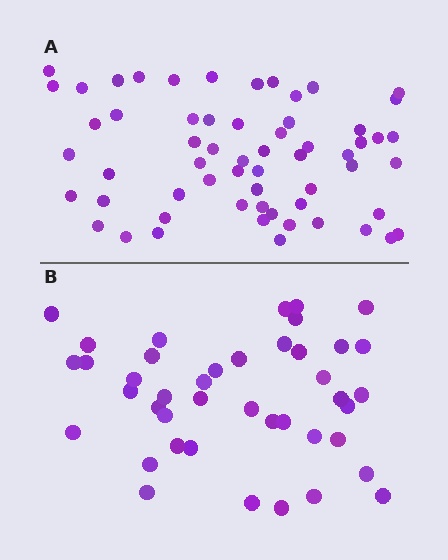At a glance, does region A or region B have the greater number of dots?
Region A (the top region) has more dots.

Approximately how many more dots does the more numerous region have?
Region A has approximately 20 more dots than region B.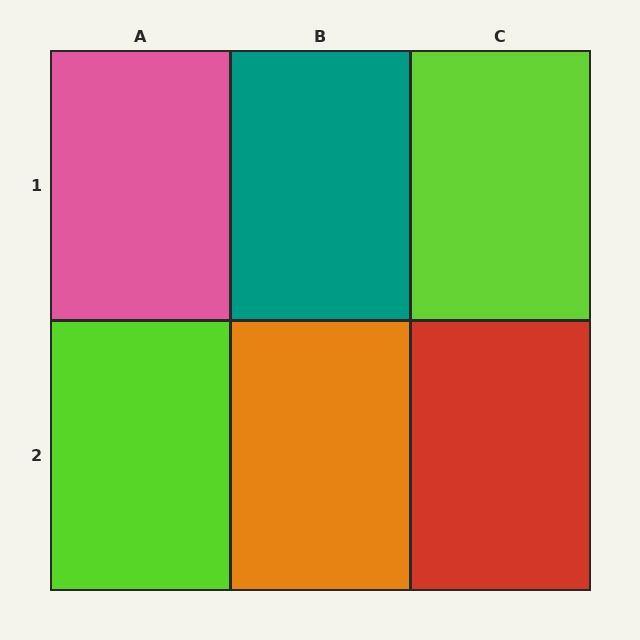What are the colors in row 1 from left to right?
Pink, teal, lime.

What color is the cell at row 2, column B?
Orange.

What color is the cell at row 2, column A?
Lime.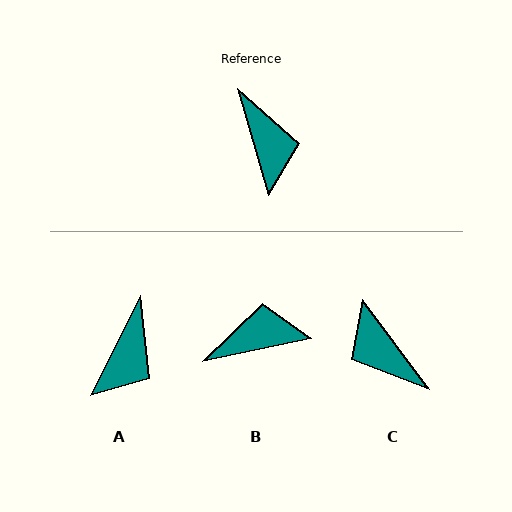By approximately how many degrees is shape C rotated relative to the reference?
Approximately 159 degrees clockwise.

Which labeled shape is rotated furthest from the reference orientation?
C, about 159 degrees away.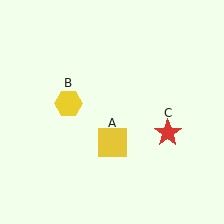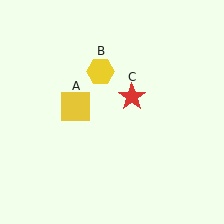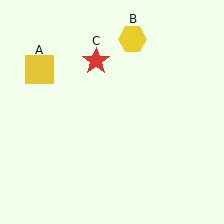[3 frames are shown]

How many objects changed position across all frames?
3 objects changed position: yellow square (object A), yellow hexagon (object B), red star (object C).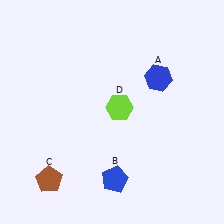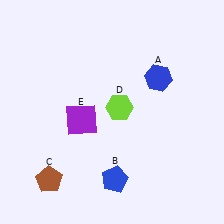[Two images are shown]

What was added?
A purple square (E) was added in Image 2.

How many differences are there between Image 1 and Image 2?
There is 1 difference between the two images.